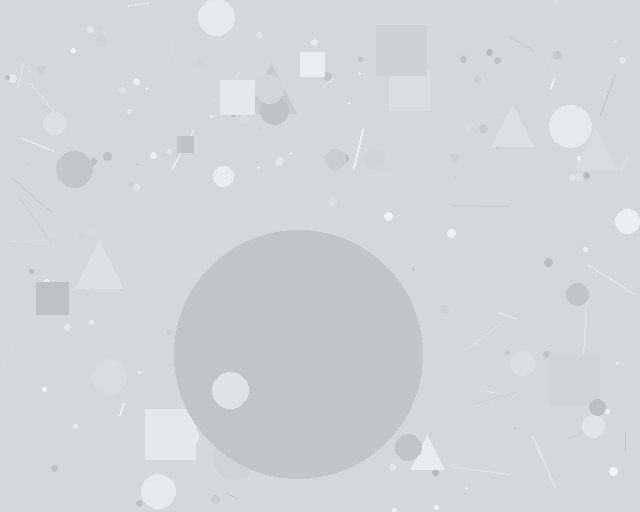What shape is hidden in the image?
A circle is hidden in the image.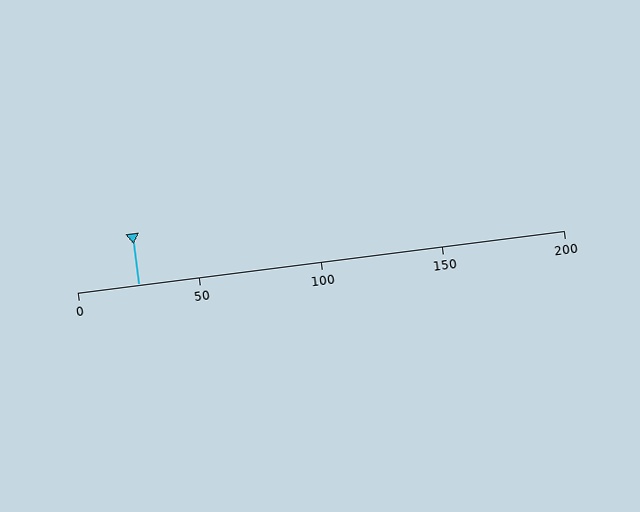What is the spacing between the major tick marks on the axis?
The major ticks are spaced 50 apart.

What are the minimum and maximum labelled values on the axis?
The axis runs from 0 to 200.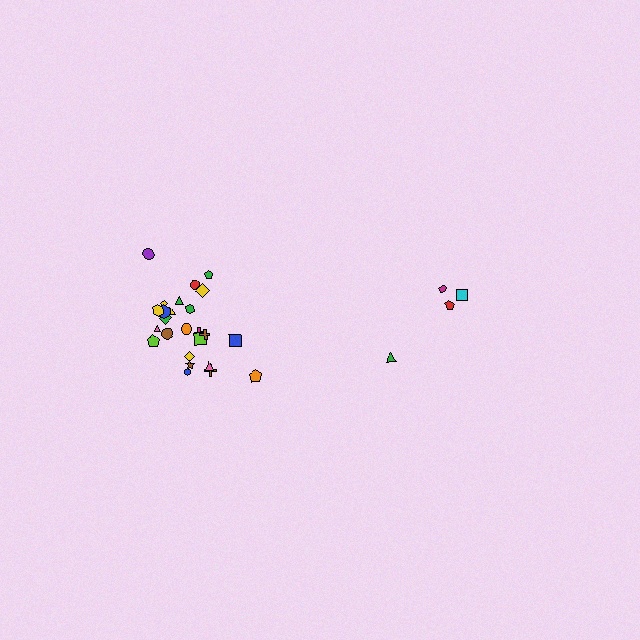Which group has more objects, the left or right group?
The left group.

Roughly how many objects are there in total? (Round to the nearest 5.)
Roughly 30 objects in total.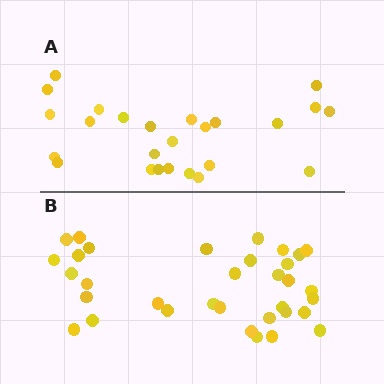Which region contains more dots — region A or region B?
Region B (the bottom region) has more dots.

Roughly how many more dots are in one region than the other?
Region B has roughly 8 or so more dots than region A.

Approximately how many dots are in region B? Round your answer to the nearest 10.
About 30 dots. (The exact count is 34, which rounds to 30.)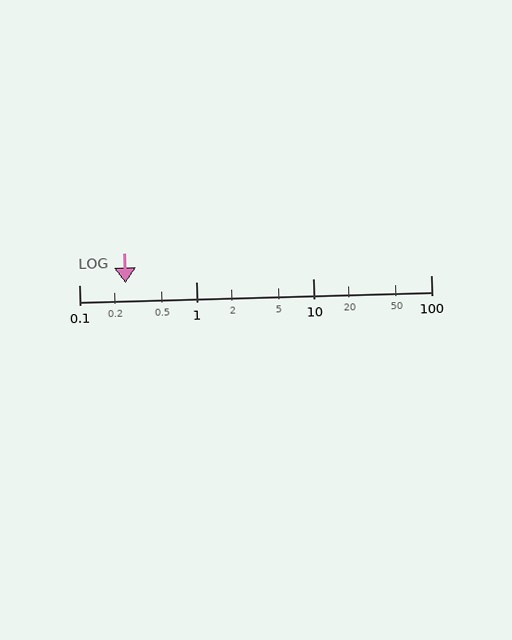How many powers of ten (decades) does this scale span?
The scale spans 3 decades, from 0.1 to 100.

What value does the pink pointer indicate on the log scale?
The pointer indicates approximately 0.25.